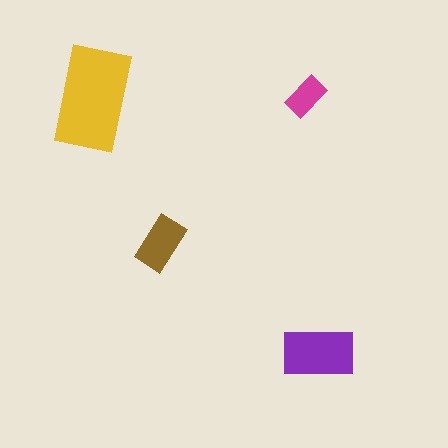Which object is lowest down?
The purple rectangle is bottommost.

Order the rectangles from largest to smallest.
the yellow one, the purple one, the brown one, the magenta one.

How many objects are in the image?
There are 4 objects in the image.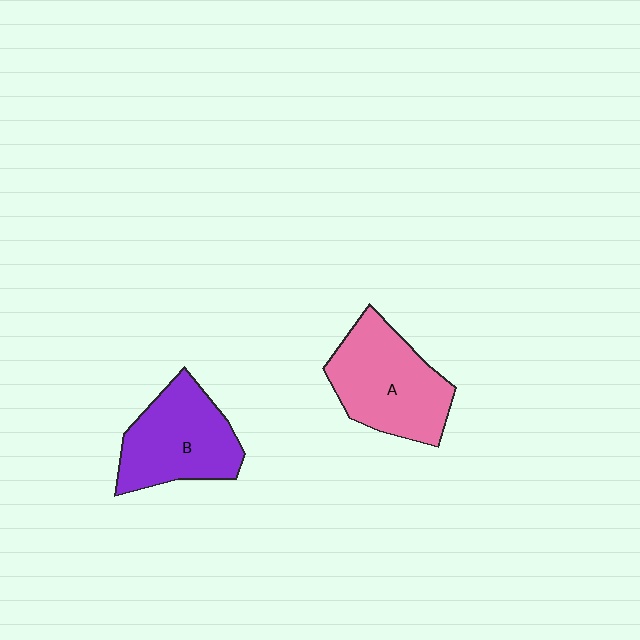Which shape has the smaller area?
Shape B (purple).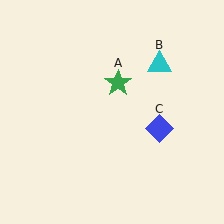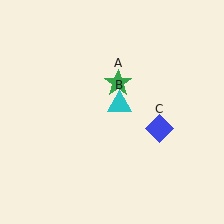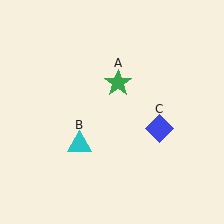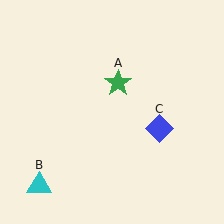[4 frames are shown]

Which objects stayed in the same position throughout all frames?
Green star (object A) and blue diamond (object C) remained stationary.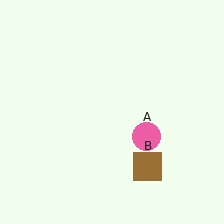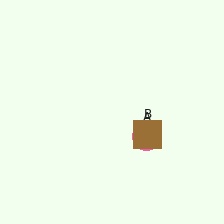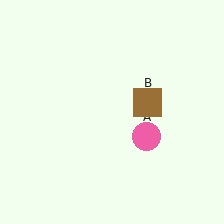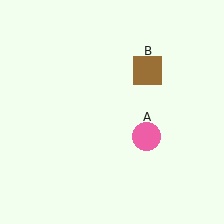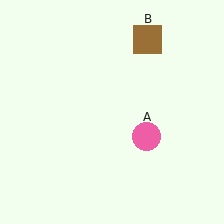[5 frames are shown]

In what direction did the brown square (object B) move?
The brown square (object B) moved up.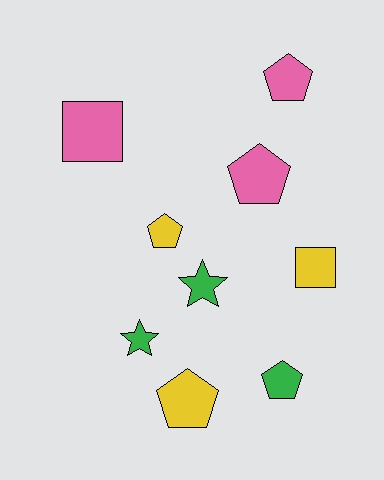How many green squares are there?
There are no green squares.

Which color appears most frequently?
Pink, with 3 objects.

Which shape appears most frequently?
Pentagon, with 5 objects.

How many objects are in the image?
There are 9 objects.